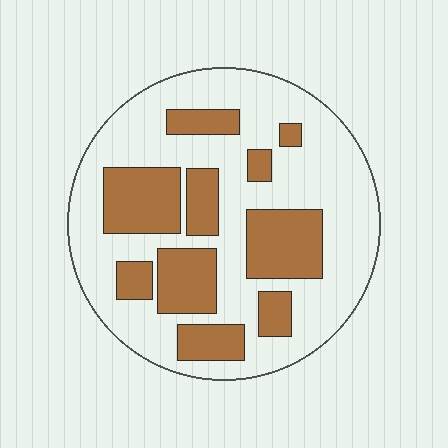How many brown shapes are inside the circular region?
10.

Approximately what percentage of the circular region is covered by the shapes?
Approximately 35%.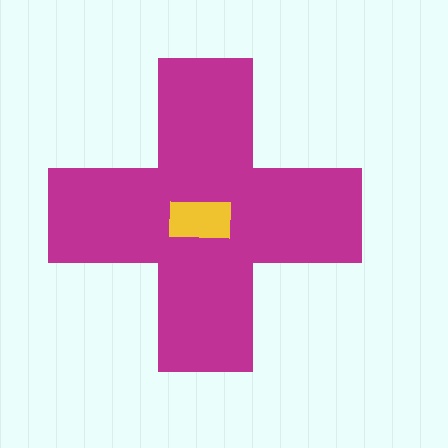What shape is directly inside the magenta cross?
The yellow rectangle.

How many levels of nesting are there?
2.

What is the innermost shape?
The yellow rectangle.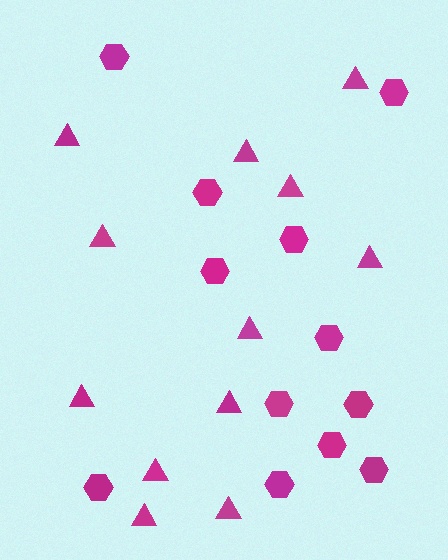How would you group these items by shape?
There are 2 groups: one group of hexagons (12) and one group of triangles (12).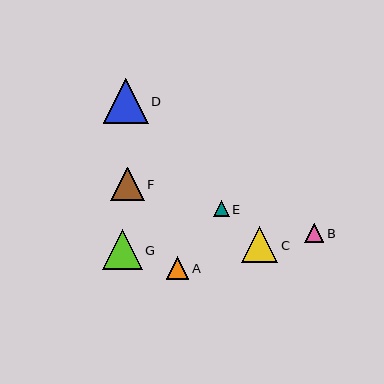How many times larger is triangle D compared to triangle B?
Triangle D is approximately 2.4 times the size of triangle B.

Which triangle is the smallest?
Triangle E is the smallest with a size of approximately 16 pixels.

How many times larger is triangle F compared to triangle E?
Triangle F is approximately 2.1 times the size of triangle E.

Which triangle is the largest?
Triangle D is the largest with a size of approximately 45 pixels.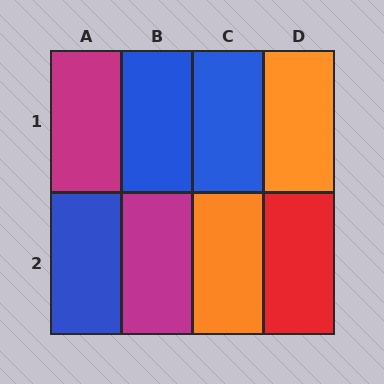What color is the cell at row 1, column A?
Magenta.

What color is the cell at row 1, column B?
Blue.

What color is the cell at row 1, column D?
Orange.